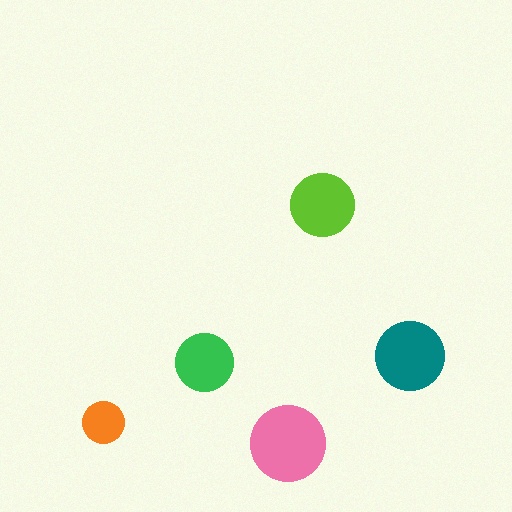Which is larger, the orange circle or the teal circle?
The teal one.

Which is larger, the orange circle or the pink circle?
The pink one.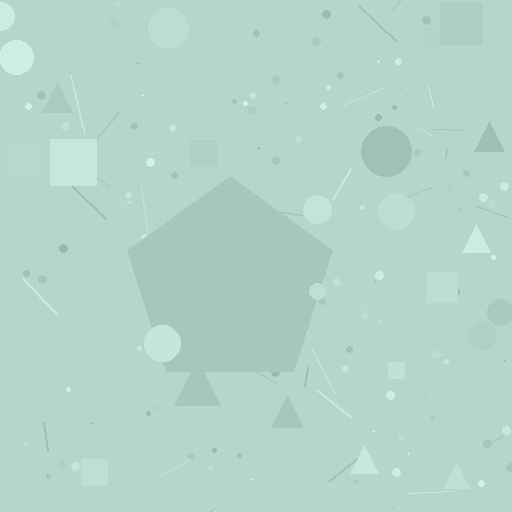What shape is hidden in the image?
A pentagon is hidden in the image.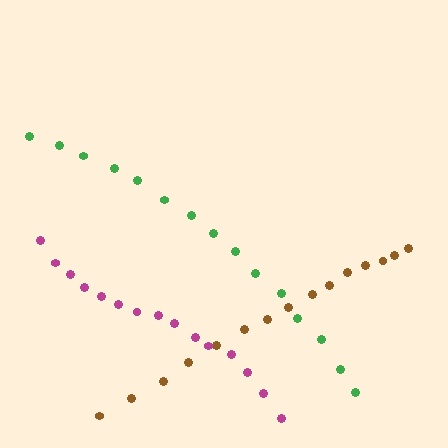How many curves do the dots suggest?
There are 3 distinct paths.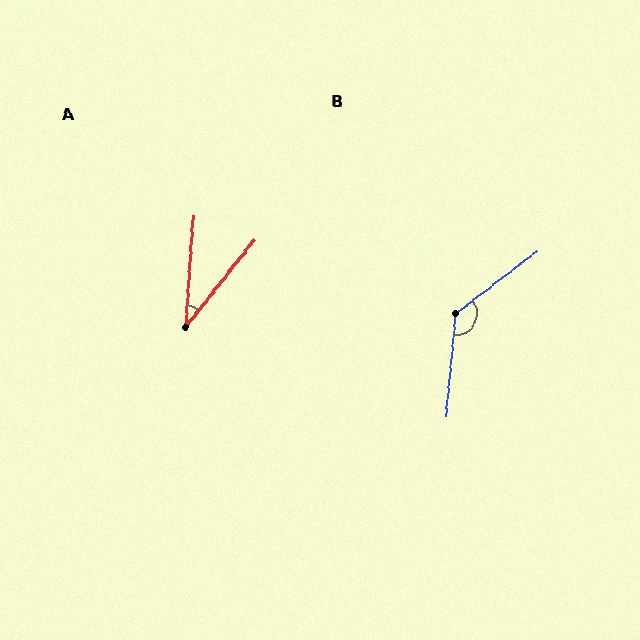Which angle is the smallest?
A, at approximately 35 degrees.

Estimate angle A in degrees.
Approximately 35 degrees.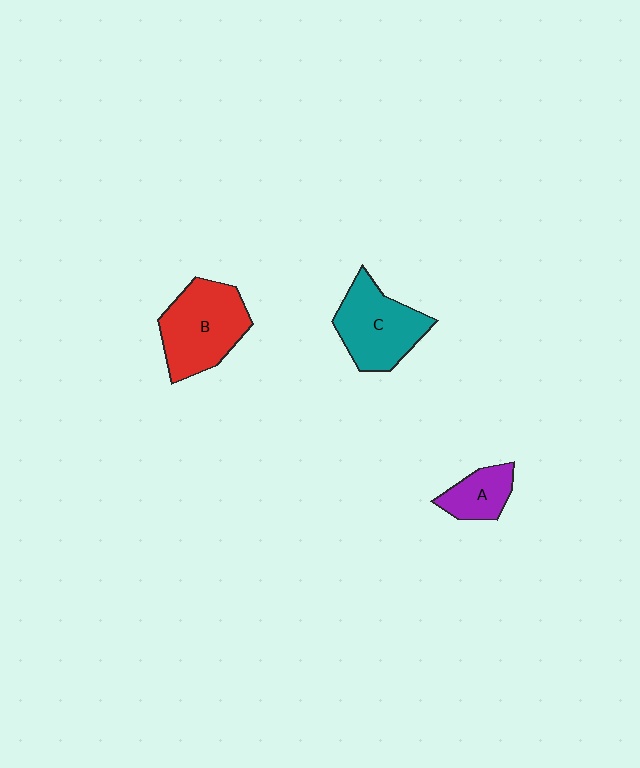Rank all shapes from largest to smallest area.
From largest to smallest: B (red), C (teal), A (purple).